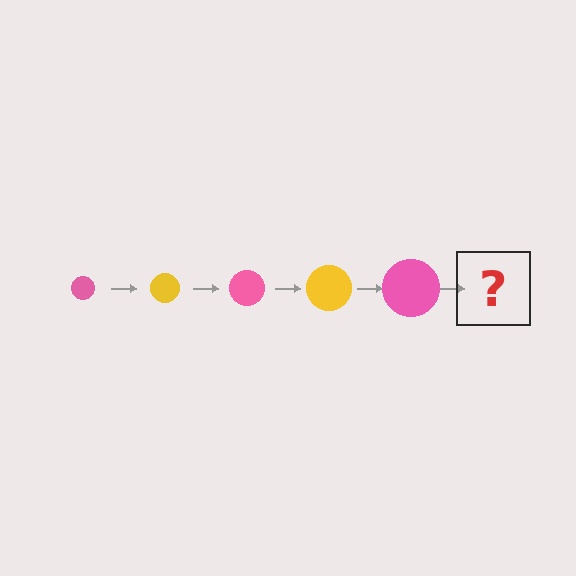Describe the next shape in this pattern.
It should be a yellow circle, larger than the previous one.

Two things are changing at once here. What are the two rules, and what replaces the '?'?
The two rules are that the circle grows larger each step and the color cycles through pink and yellow. The '?' should be a yellow circle, larger than the previous one.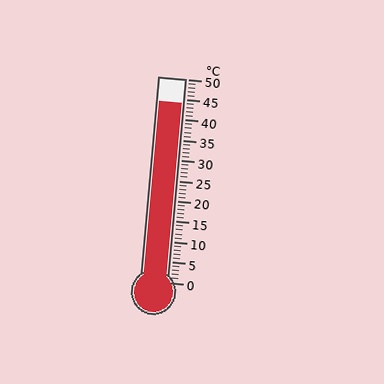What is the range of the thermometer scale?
The thermometer scale ranges from 0°C to 50°C.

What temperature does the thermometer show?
The thermometer shows approximately 44°C.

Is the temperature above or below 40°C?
The temperature is above 40°C.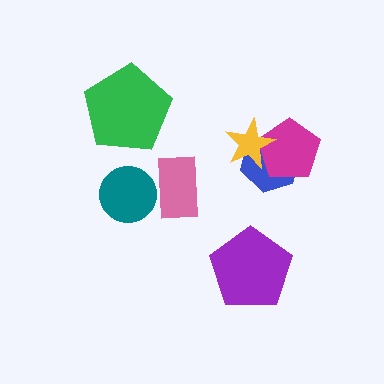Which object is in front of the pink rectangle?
The teal circle is in front of the pink rectangle.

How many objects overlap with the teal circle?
1 object overlaps with the teal circle.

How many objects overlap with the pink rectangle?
1 object overlaps with the pink rectangle.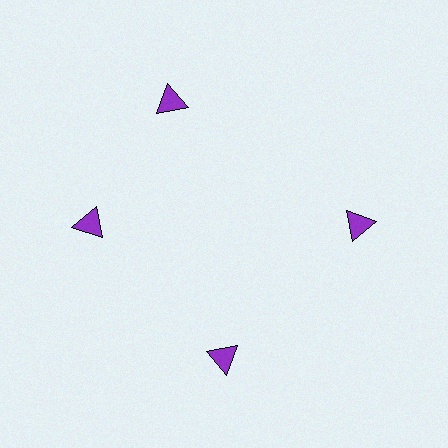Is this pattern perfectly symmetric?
No. The 4 purple triangles are arranged in a ring, but one element near the 12 o'clock position is rotated out of alignment along the ring, breaking the 4-fold rotational symmetry.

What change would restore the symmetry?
The symmetry would be restored by rotating it back into even spacing with its neighbors so that all 4 triangles sit at equal angles and equal distance from the center.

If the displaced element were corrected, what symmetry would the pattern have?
It would have 4-fold rotational symmetry — the pattern would map onto itself every 90 degrees.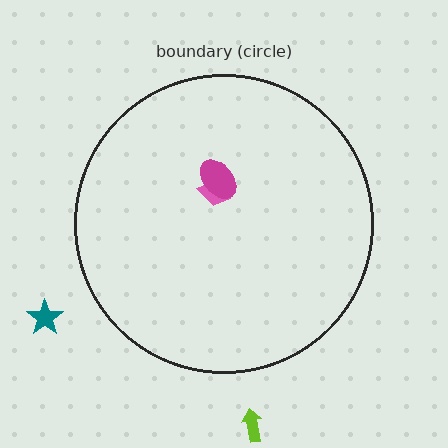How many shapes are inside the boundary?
2 inside, 2 outside.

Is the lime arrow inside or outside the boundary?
Outside.